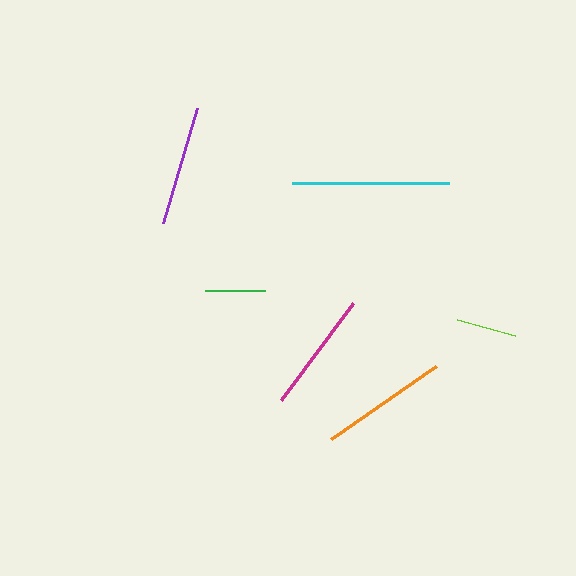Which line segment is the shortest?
The lime line is the shortest at approximately 60 pixels.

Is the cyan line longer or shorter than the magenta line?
The cyan line is longer than the magenta line.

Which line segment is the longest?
The cyan line is the longest at approximately 157 pixels.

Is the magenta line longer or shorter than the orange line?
The orange line is longer than the magenta line.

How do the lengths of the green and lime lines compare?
The green and lime lines are approximately the same length.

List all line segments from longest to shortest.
From longest to shortest: cyan, orange, magenta, purple, green, lime.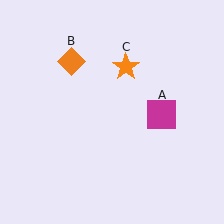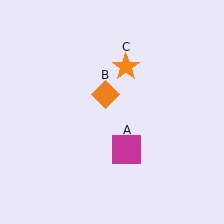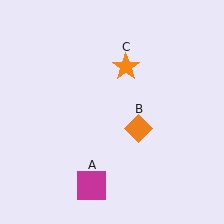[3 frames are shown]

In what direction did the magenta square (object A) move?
The magenta square (object A) moved down and to the left.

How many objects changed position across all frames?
2 objects changed position: magenta square (object A), orange diamond (object B).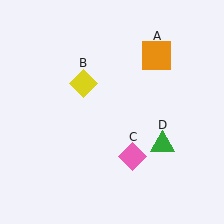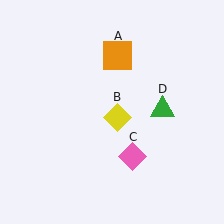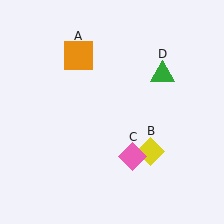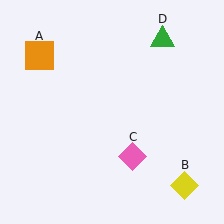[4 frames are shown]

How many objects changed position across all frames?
3 objects changed position: orange square (object A), yellow diamond (object B), green triangle (object D).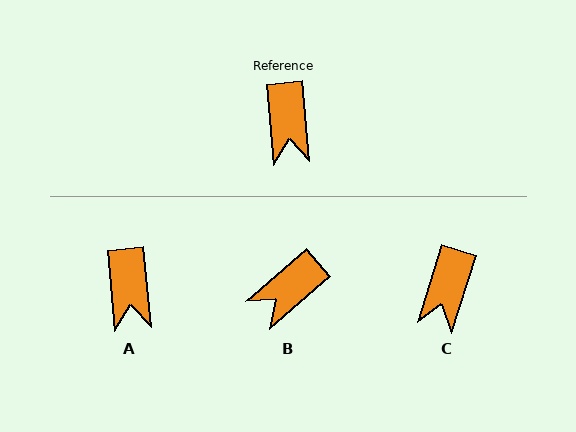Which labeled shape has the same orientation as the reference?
A.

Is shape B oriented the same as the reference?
No, it is off by about 55 degrees.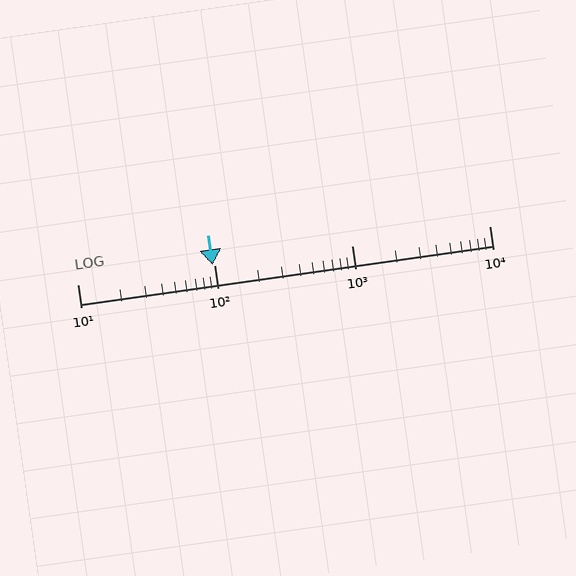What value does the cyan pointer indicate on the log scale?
The pointer indicates approximately 97.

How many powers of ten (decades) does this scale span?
The scale spans 3 decades, from 10 to 10000.